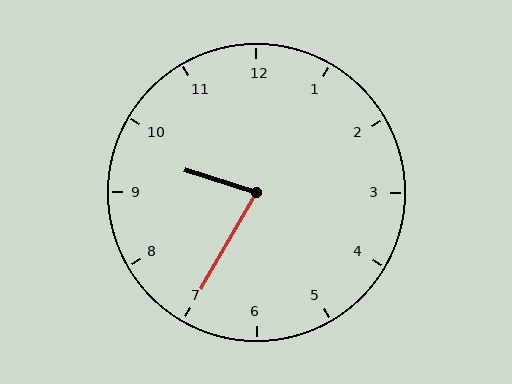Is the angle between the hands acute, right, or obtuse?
It is acute.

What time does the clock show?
9:35.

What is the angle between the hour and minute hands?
Approximately 78 degrees.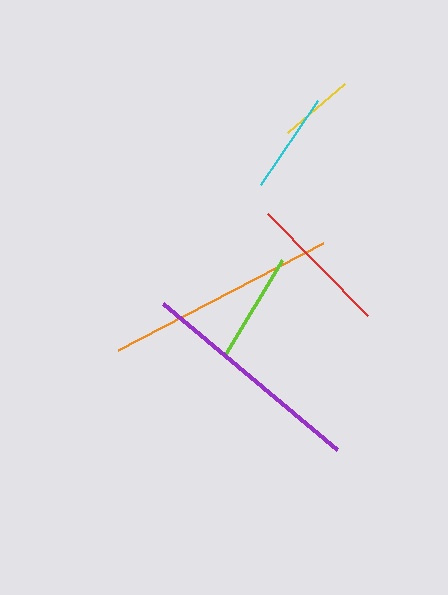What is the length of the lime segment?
The lime segment is approximately 108 pixels long.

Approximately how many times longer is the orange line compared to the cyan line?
The orange line is approximately 2.3 times the length of the cyan line.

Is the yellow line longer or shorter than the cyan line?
The cyan line is longer than the yellow line.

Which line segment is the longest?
The orange line is the longest at approximately 232 pixels.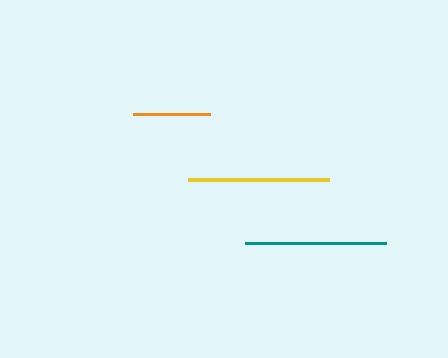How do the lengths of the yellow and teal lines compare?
The yellow and teal lines are approximately the same length.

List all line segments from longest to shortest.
From longest to shortest: yellow, teal, orange.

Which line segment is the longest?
The yellow line is the longest at approximately 141 pixels.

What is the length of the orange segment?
The orange segment is approximately 77 pixels long.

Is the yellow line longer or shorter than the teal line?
The yellow line is longer than the teal line.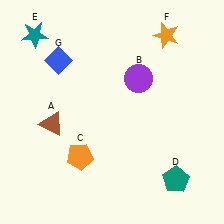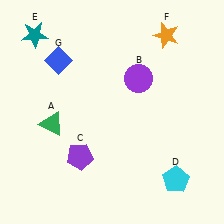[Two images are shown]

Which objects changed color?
A changed from brown to green. C changed from orange to purple. D changed from teal to cyan.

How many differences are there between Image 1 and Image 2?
There are 3 differences between the two images.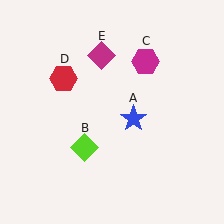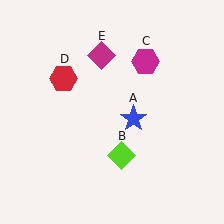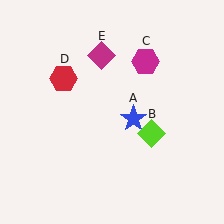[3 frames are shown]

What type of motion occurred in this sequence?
The lime diamond (object B) rotated counterclockwise around the center of the scene.